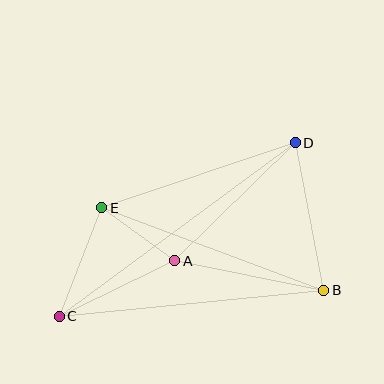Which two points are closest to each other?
Points A and E are closest to each other.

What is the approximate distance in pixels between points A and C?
The distance between A and C is approximately 128 pixels.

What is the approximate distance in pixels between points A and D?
The distance between A and D is approximately 168 pixels.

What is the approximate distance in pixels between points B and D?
The distance between B and D is approximately 150 pixels.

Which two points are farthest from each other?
Points C and D are farthest from each other.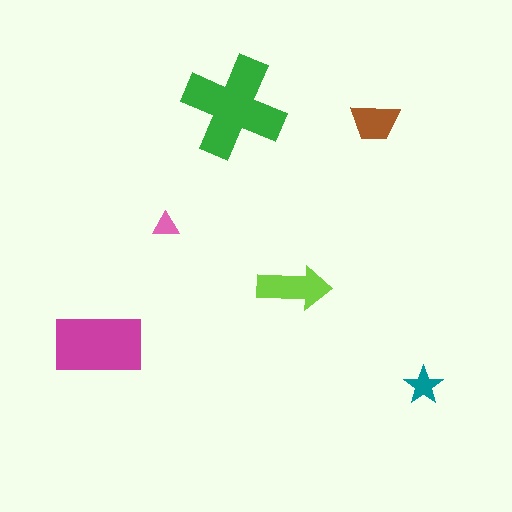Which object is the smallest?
The pink triangle.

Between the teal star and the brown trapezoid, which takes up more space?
The brown trapezoid.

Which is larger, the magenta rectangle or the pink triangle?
The magenta rectangle.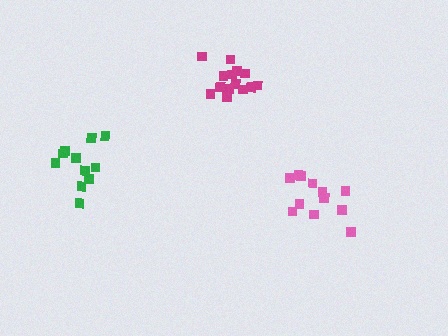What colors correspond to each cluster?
The clusters are colored: pink, green, magenta.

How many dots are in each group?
Group 1: 12 dots, Group 2: 11 dots, Group 3: 14 dots (37 total).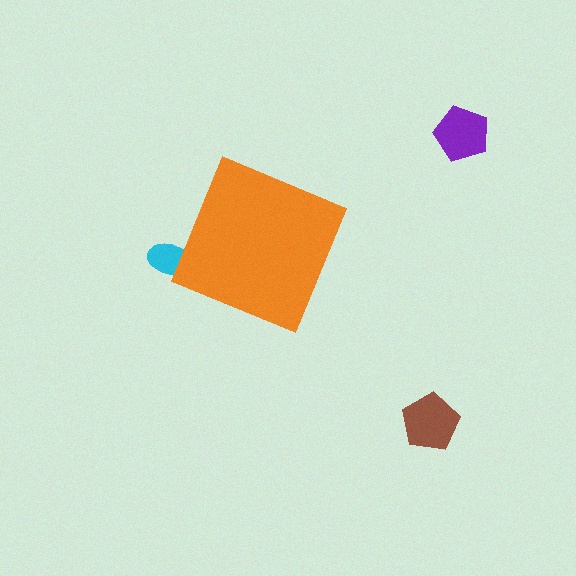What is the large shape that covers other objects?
An orange diamond.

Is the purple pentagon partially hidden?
No, the purple pentagon is fully visible.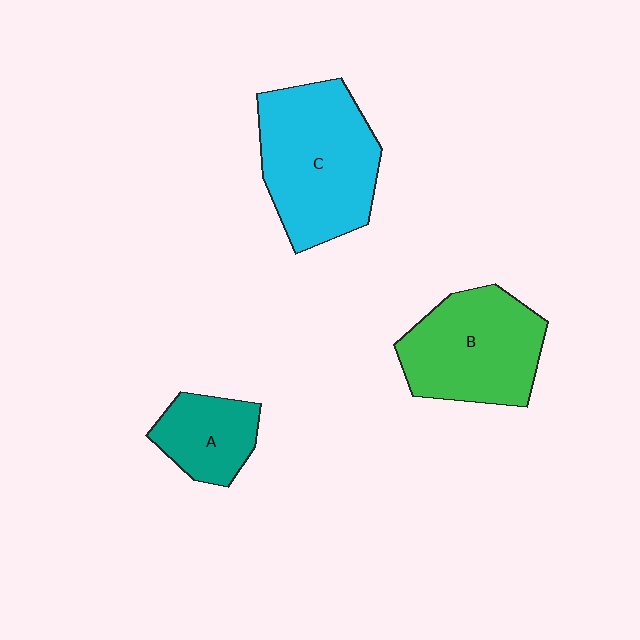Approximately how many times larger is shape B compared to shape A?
Approximately 1.8 times.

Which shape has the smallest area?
Shape A (teal).